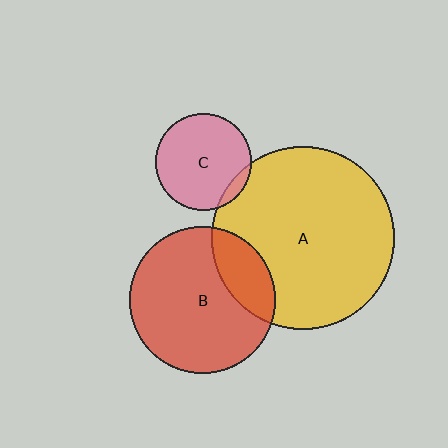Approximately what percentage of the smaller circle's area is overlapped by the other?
Approximately 10%.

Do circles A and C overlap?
Yes.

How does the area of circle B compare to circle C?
Approximately 2.3 times.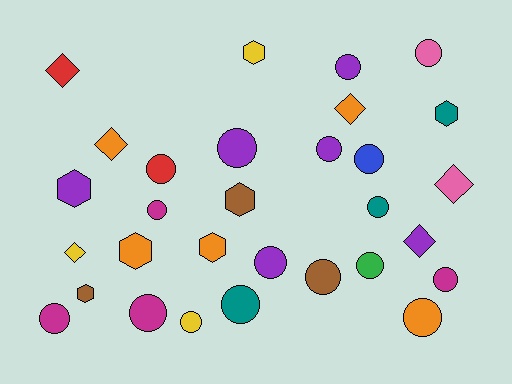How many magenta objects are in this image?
There are 4 magenta objects.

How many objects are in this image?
There are 30 objects.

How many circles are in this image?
There are 17 circles.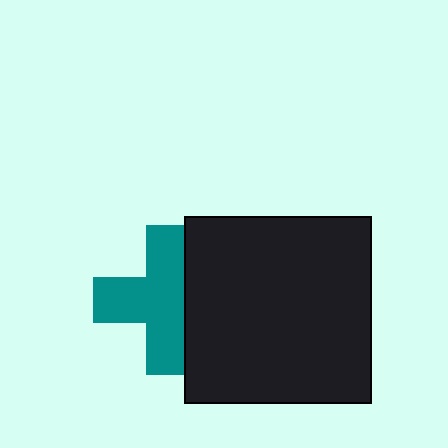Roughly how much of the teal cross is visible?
Most of it is visible (roughly 69%).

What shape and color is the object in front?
The object in front is a black square.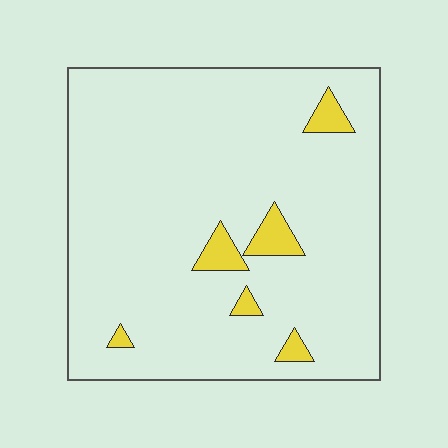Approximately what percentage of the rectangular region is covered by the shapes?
Approximately 5%.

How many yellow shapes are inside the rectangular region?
6.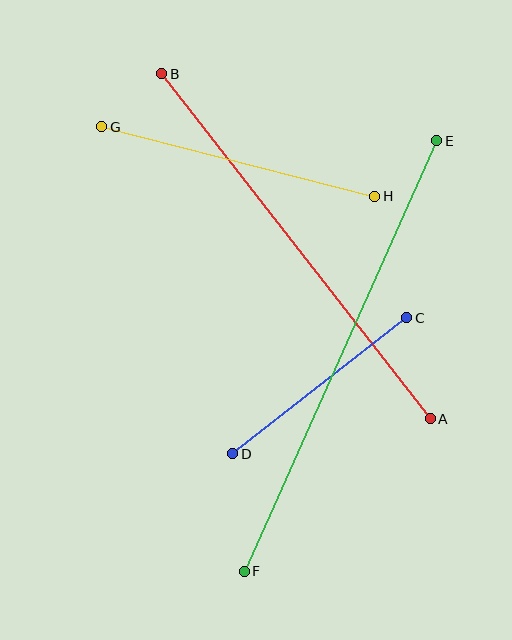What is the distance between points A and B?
The distance is approximately 437 pixels.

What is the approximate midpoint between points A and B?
The midpoint is at approximately (296, 246) pixels.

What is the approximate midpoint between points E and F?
The midpoint is at approximately (341, 356) pixels.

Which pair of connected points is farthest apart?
Points E and F are farthest apart.